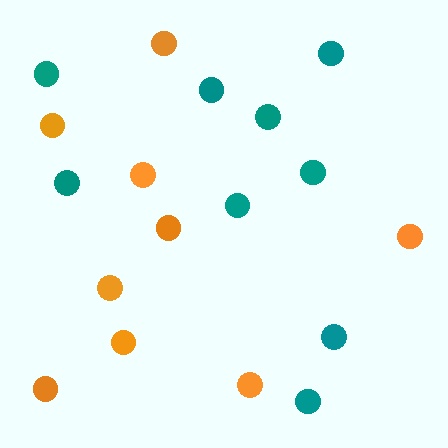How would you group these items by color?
There are 2 groups: one group of orange circles (9) and one group of teal circles (9).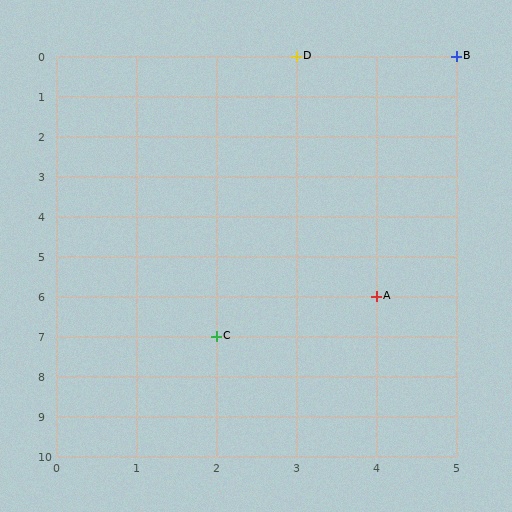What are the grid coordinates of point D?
Point D is at grid coordinates (3, 0).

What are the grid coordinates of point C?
Point C is at grid coordinates (2, 7).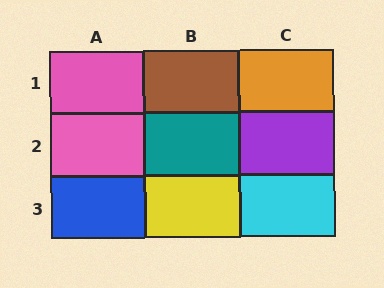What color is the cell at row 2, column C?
Purple.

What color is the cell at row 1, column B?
Brown.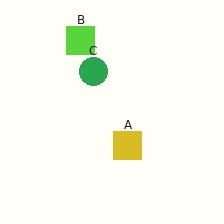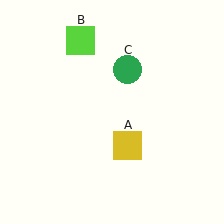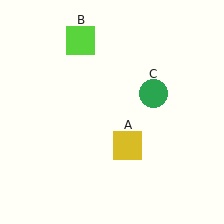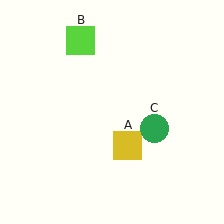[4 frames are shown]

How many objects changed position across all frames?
1 object changed position: green circle (object C).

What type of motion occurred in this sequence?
The green circle (object C) rotated clockwise around the center of the scene.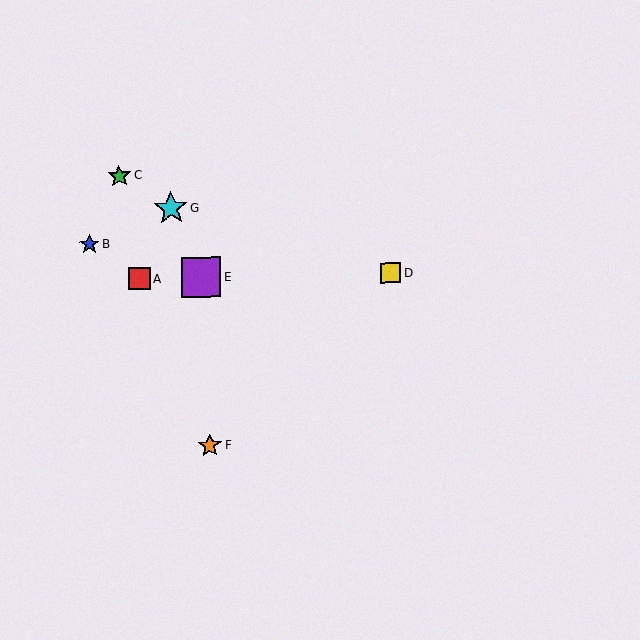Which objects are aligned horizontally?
Objects A, D, E are aligned horizontally.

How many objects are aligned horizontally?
3 objects (A, D, E) are aligned horizontally.